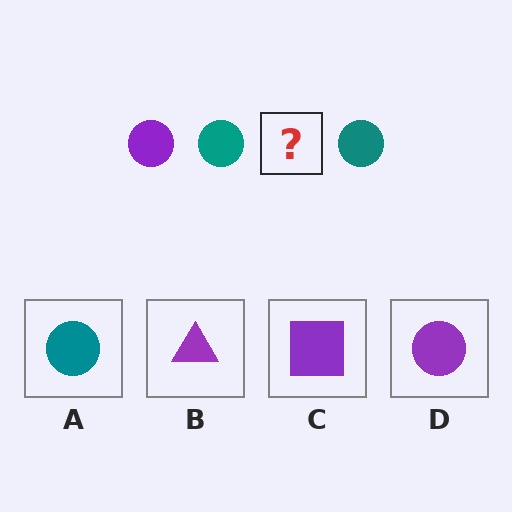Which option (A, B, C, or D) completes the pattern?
D.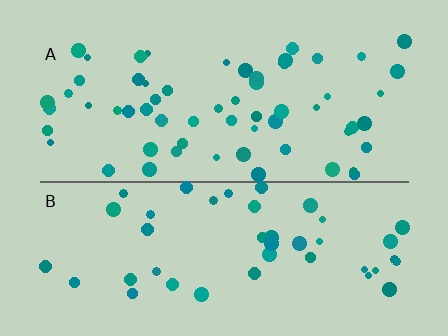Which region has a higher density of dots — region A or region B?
A (the top).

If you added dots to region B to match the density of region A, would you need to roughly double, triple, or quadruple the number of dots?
Approximately double.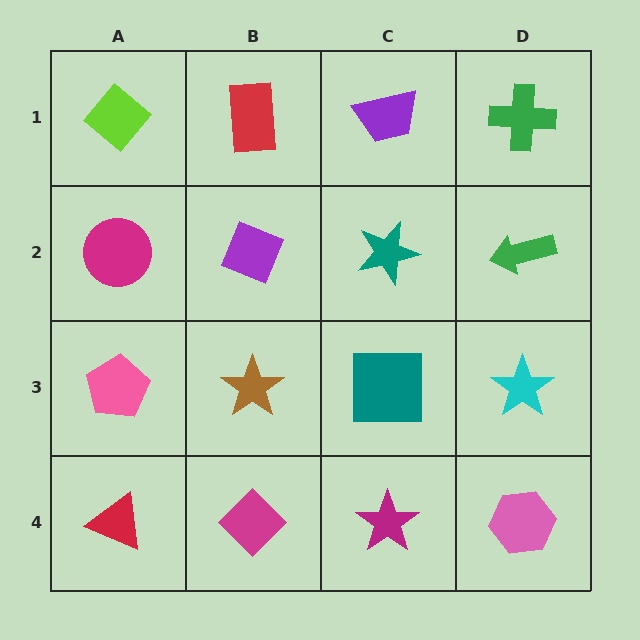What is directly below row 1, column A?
A magenta circle.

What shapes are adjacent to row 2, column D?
A green cross (row 1, column D), a cyan star (row 3, column D), a teal star (row 2, column C).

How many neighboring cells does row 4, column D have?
2.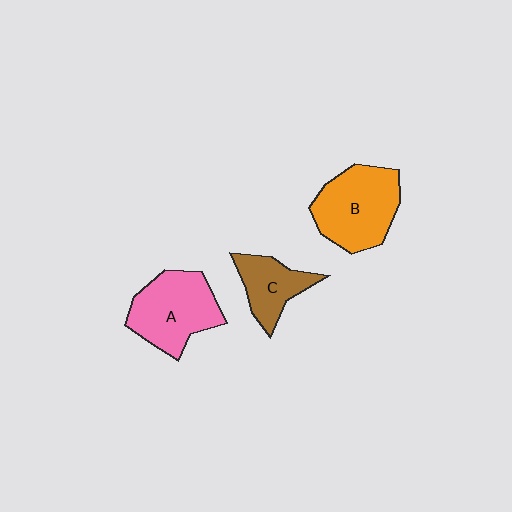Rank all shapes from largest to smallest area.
From largest to smallest: B (orange), A (pink), C (brown).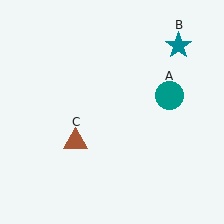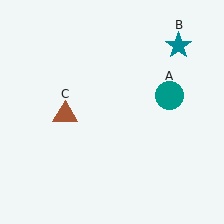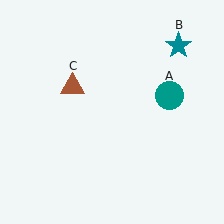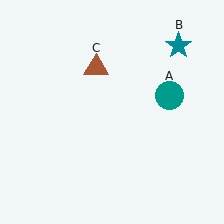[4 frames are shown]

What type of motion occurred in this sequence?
The brown triangle (object C) rotated clockwise around the center of the scene.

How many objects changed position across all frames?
1 object changed position: brown triangle (object C).